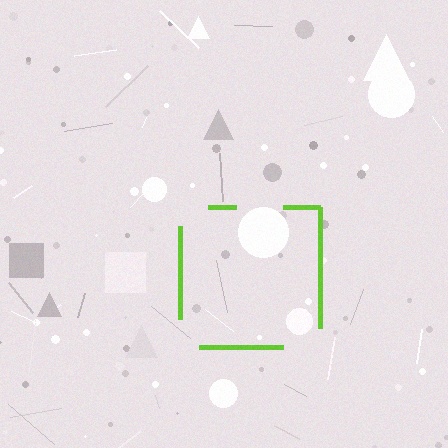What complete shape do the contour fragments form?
The contour fragments form a square.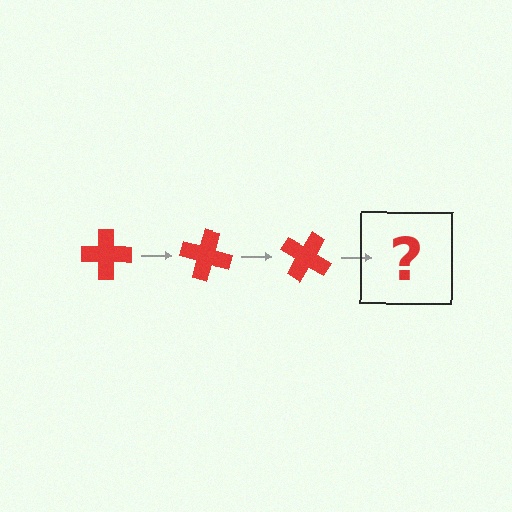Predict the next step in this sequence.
The next step is a red cross rotated 45 degrees.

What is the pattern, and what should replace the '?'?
The pattern is that the cross rotates 15 degrees each step. The '?' should be a red cross rotated 45 degrees.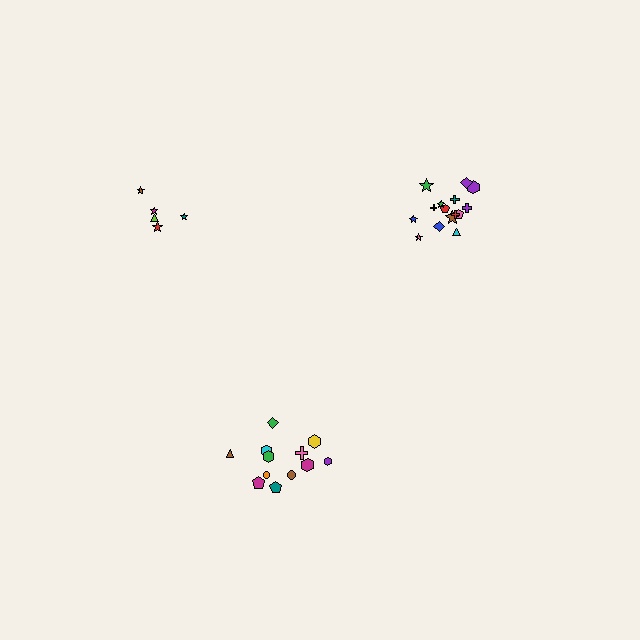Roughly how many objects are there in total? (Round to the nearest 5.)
Roughly 30 objects in total.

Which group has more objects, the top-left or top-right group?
The top-right group.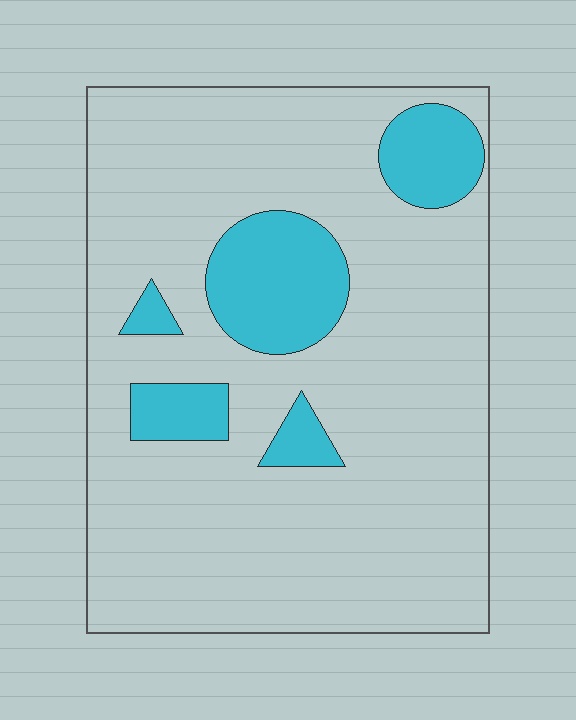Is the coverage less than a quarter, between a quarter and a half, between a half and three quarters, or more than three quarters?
Less than a quarter.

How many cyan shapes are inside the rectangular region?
5.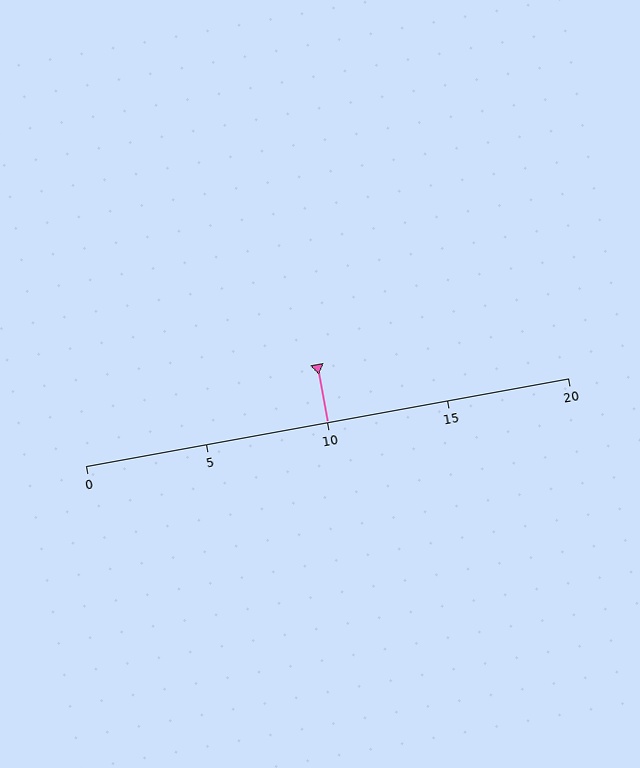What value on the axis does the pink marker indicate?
The marker indicates approximately 10.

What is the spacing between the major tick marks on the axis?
The major ticks are spaced 5 apart.